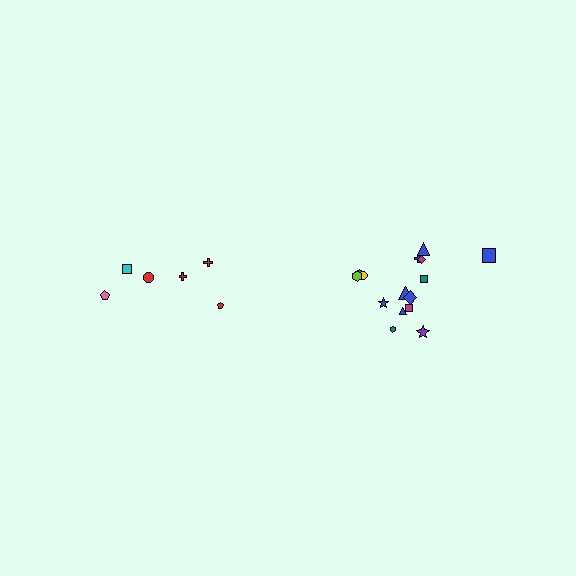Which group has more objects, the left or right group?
The right group.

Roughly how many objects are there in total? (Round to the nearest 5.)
Roughly 20 objects in total.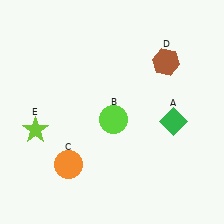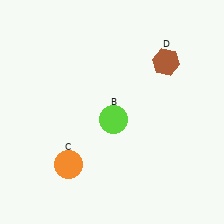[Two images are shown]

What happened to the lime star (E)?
The lime star (E) was removed in Image 2. It was in the bottom-left area of Image 1.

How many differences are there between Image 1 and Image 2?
There are 2 differences between the two images.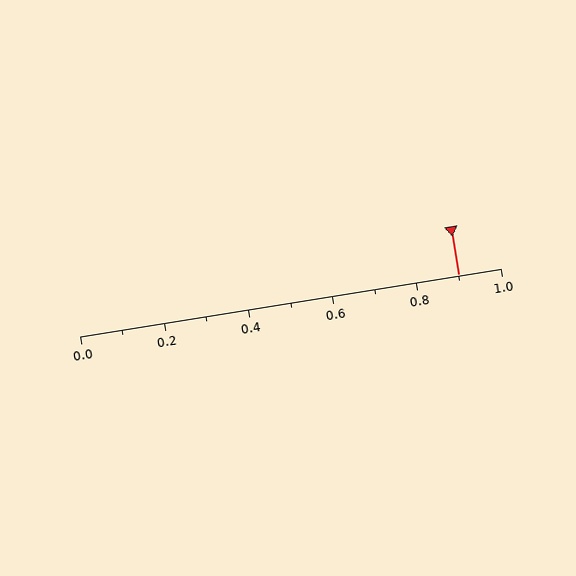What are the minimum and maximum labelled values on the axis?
The axis runs from 0.0 to 1.0.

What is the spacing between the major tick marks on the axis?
The major ticks are spaced 0.2 apart.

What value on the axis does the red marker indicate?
The marker indicates approximately 0.9.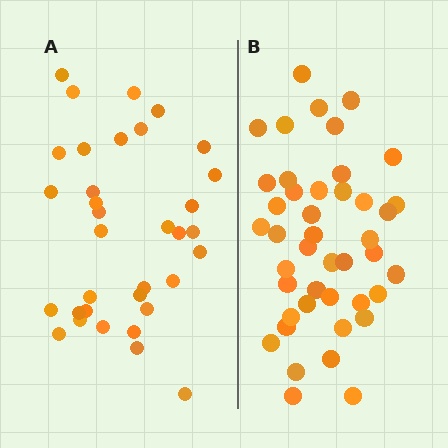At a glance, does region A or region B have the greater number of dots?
Region B (the right region) has more dots.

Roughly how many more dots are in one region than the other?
Region B has roughly 8 or so more dots than region A.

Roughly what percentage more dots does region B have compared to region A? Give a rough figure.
About 25% more.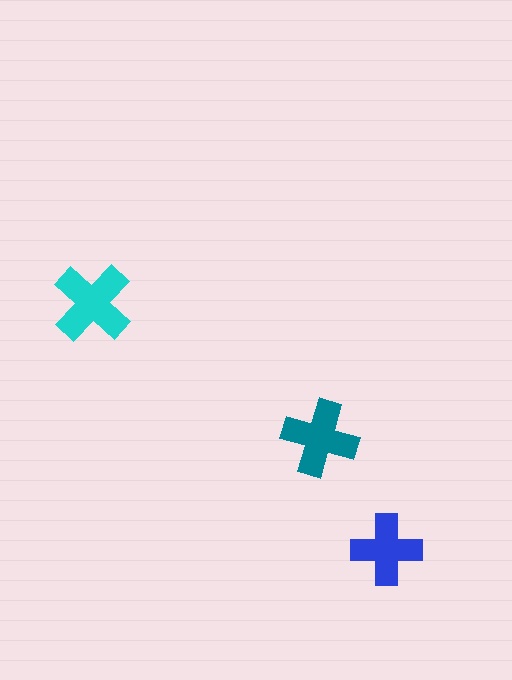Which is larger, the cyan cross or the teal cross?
The cyan one.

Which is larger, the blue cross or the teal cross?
The teal one.